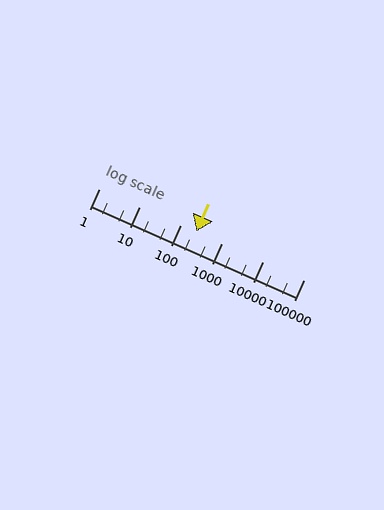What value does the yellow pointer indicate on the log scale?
The pointer indicates approximately 240.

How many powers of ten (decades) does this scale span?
The scale spans 5 decades, from 1 to 100000.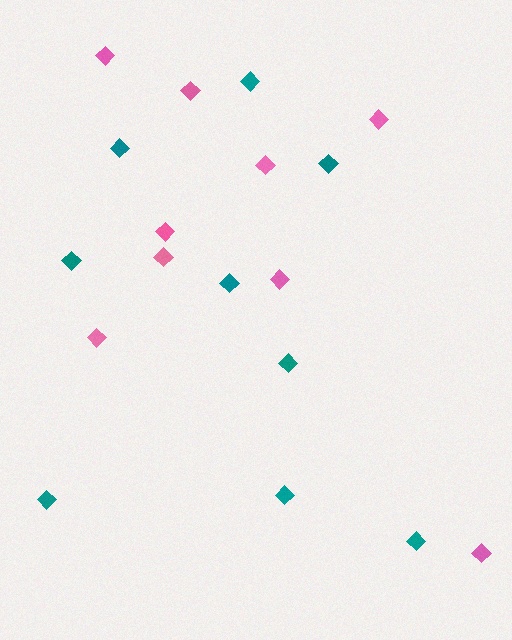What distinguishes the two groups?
There are 2 groups: one group of teal diamonds (9) and one group of pink diamonds (9).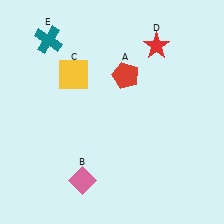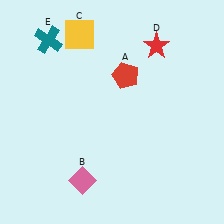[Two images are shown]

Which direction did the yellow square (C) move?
The yellow square (C) moved up.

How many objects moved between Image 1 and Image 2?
1 object moved between the two images.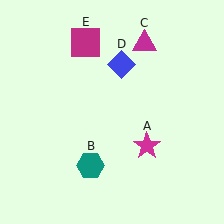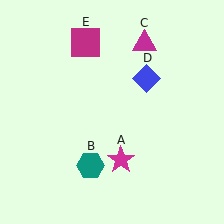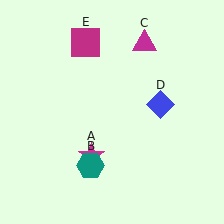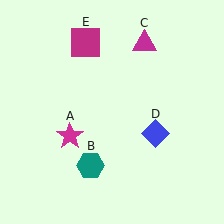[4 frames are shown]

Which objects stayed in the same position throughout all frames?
Teal hexagon (object B) and magenta triangle (object C) and magenta square (object E) remained stationary.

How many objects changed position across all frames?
2 objects changed position: magenta star (object A), blue diamond (object D).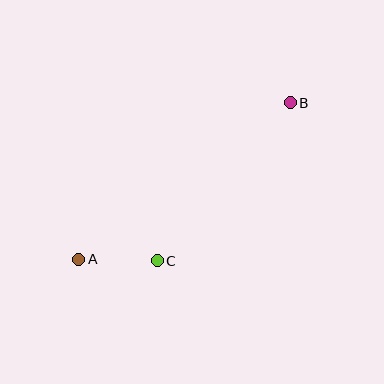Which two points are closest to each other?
Points A and C are closest to each other.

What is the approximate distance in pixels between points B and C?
The distance between B and C is approximately 207 pixels.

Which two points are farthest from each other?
Points A and B are farthest from each other.